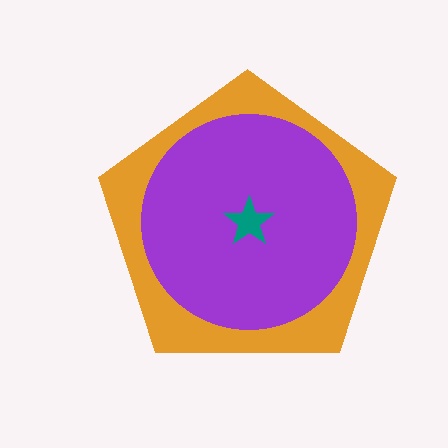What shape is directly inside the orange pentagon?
The purple circle.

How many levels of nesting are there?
3.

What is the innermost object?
The teal star.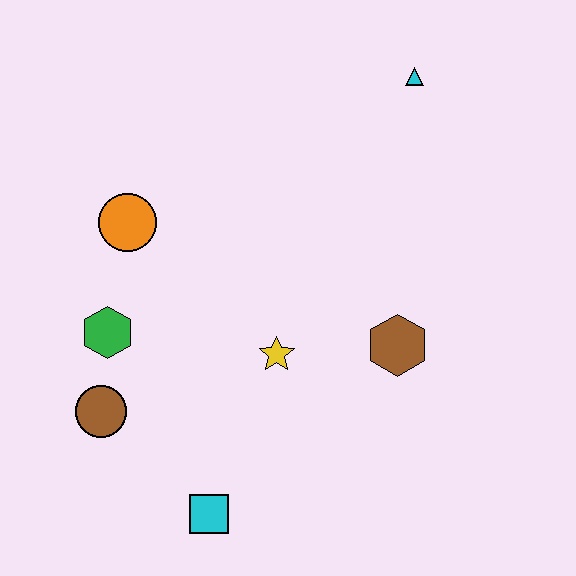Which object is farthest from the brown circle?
The cyan triangle is farthest from the brown circle.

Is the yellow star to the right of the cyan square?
Yes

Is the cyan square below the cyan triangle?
Yes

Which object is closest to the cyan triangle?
The brown hexagon is closest to the cyan triangle.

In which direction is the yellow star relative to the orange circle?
The yellow star is to the right of the orange circle.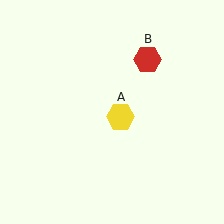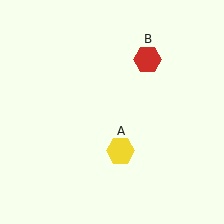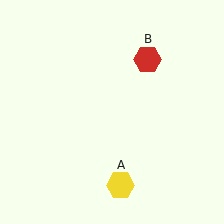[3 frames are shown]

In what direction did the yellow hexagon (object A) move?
The yellow hexagon (object A) moved down.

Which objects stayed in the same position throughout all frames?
Red hexagon (object B) remained stationary.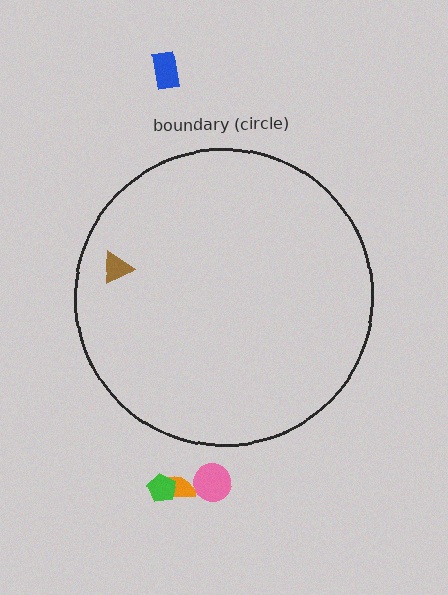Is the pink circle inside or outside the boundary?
Outside.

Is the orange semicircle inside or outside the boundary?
Outside.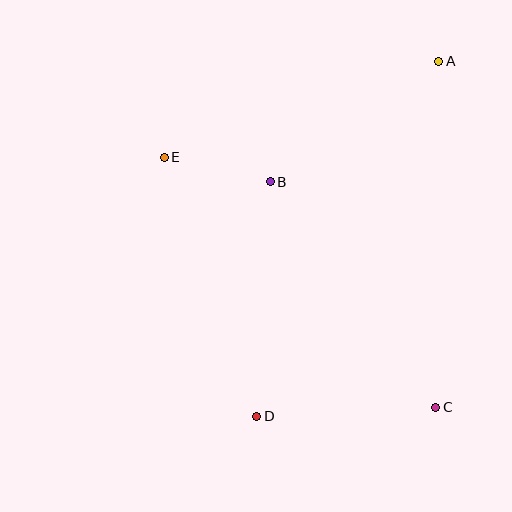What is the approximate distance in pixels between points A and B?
The distance between A and B is approximately 207 pixels.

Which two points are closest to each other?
Points B and E are closest to each other.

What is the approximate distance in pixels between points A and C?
The distance between A and C is approximately 346 pixels.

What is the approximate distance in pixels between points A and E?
The distance between A and E is approximately 292 pixels.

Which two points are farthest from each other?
Points A and D are farthest from each other.